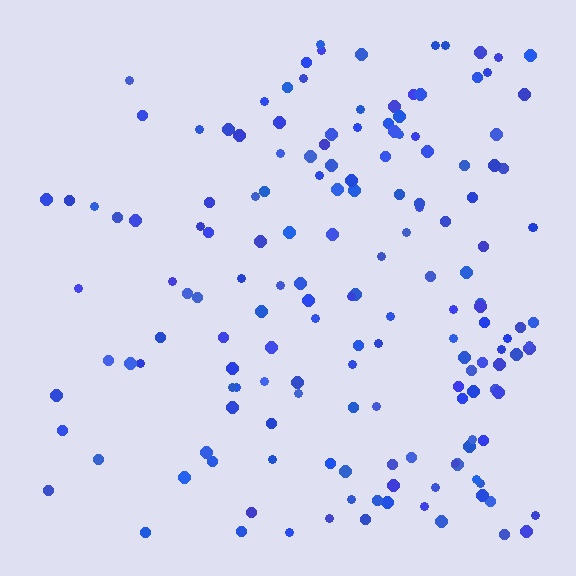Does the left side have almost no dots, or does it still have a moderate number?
Still a moderate number, just noticeably fewer than the right.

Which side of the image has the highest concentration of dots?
The right.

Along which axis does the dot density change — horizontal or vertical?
Horizontal.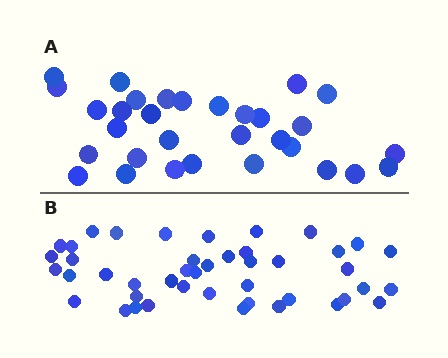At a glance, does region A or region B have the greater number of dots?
Region B (the bottom region) has more dots.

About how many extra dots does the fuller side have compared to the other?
Region B has approximately 15 more dots than region A.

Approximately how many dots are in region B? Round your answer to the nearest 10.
About 40 dots. (The exact count is 44, which rounds to 40.)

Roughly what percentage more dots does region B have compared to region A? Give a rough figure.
About 40% more.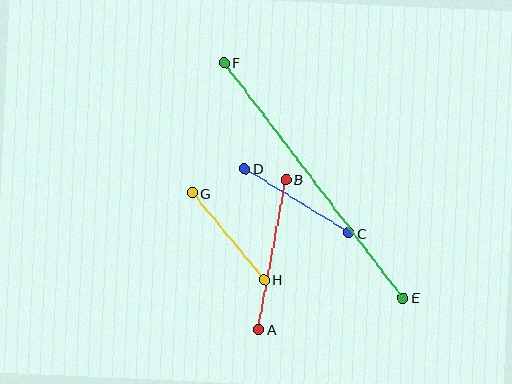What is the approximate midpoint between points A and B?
The midpoint is at approximately (272, 255) pixels.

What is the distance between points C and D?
The distance is approximately 123 pixels.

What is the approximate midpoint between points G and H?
The midpoint is at approximately (228, 236) pixels.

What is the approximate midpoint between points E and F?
The midpoint is at approximately (314, 180) pixels.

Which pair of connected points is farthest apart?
Points E and F are farthest apart.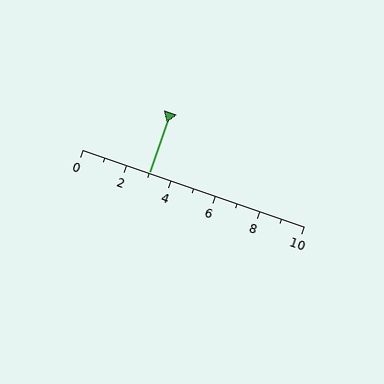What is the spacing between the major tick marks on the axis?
The major ticks are spaced 2 apart.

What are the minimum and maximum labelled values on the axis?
The axis runs from 0 to 10.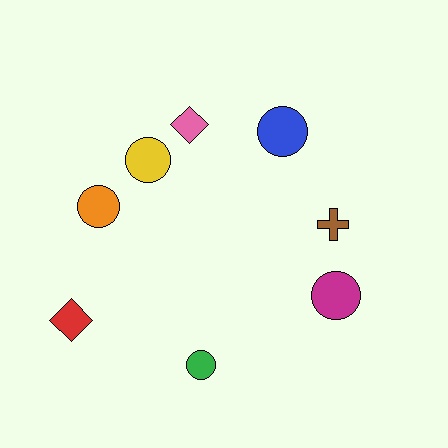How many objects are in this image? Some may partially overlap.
There are 8 objects.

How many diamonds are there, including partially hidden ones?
There are 2 diamonds.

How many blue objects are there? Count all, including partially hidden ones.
There is 1 blue object.